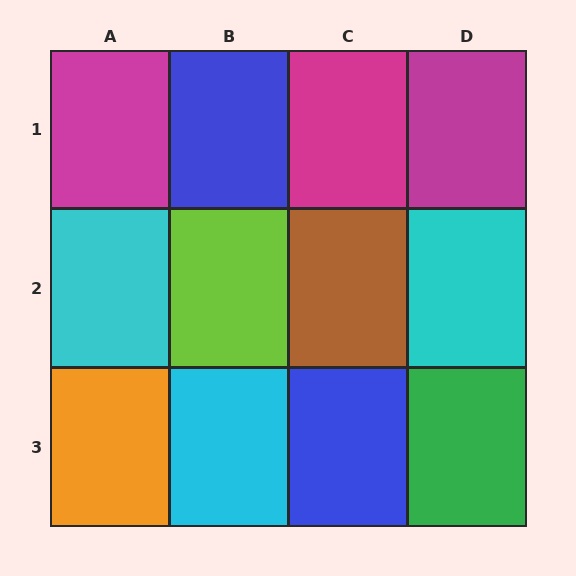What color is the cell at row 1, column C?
Magenta.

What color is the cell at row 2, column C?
Brown.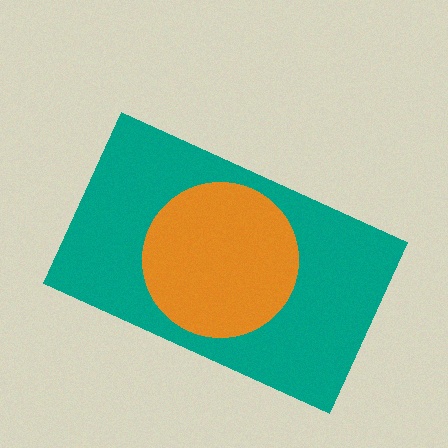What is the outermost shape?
The teal rectangle.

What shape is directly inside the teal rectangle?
The orange circle.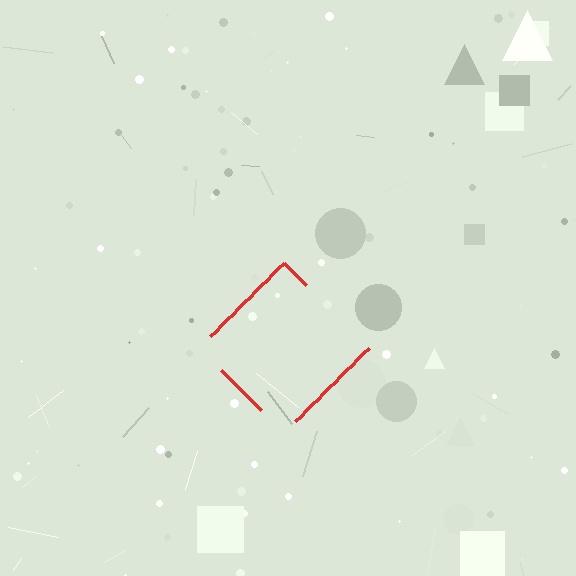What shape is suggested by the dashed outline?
The dashed outline suggests a diamond.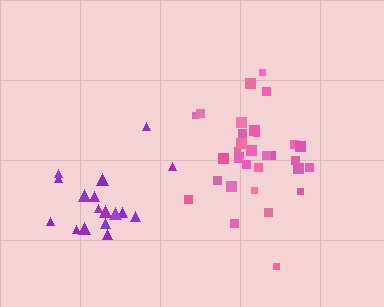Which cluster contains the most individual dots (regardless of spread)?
Pink (32).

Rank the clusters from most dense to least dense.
pink, purple.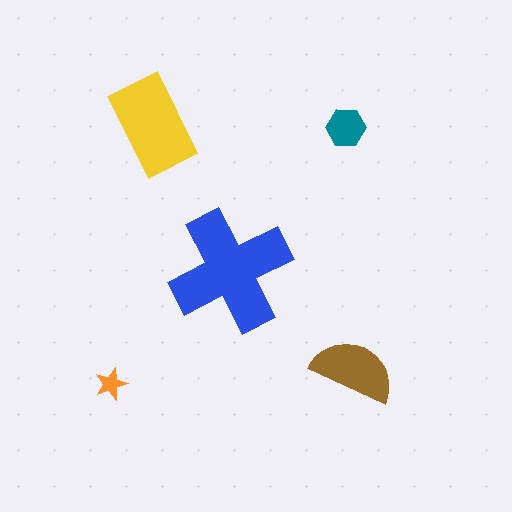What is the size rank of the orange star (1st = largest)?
5th.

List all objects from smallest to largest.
The orange star, the teal hexagon, the brown semicircle, the yellow rectangle, the blue cross.